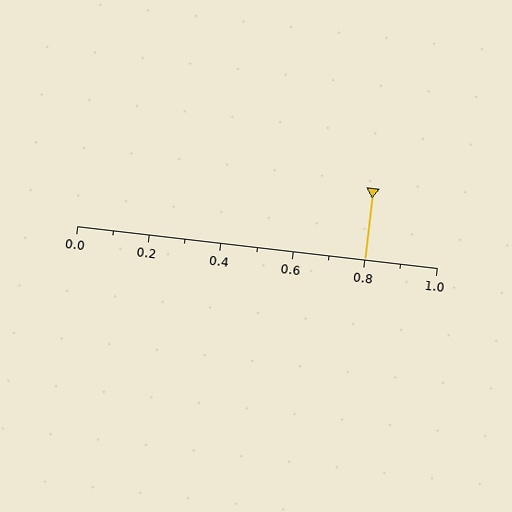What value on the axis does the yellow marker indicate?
The marker indicates approximately 0.8.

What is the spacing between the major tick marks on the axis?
The major ticks are spaced 0.2 apart.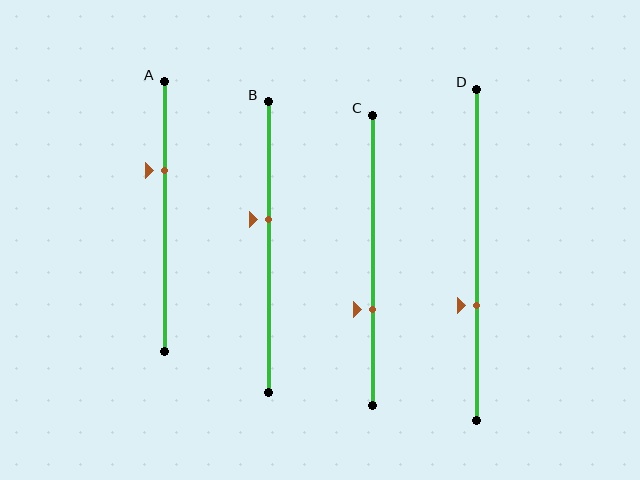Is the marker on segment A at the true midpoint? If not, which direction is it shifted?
No, the marker on segment A is shifted upward by about 17% of the segment length.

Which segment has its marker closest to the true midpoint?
Segment B has its marker closest to the true midpoint.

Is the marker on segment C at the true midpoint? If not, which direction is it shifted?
No, the marker on segment C is shifted downward by about 17% of the segment length.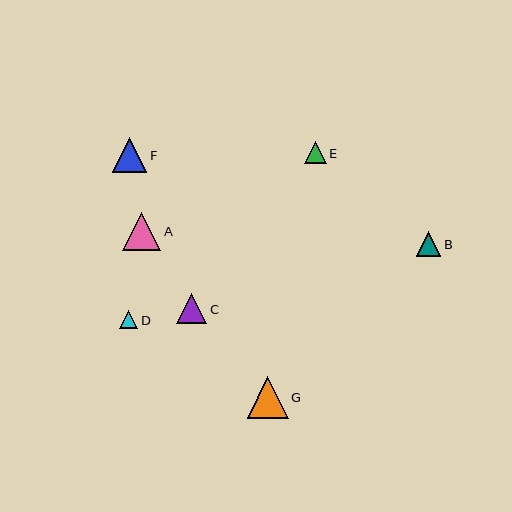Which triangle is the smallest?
Triangle D is the smallest with a size of approximately 18 pixels.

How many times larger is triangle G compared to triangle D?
Triangle G is approximately 2.3 times the size of triangle D.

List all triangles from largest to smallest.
From largest to smallest: G, A, F, C, B, E, D.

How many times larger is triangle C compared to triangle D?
Triangle C is approximately 1.7 times the size of triangle D.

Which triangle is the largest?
Triangle G is the largest with a size of approximately 41 pixels.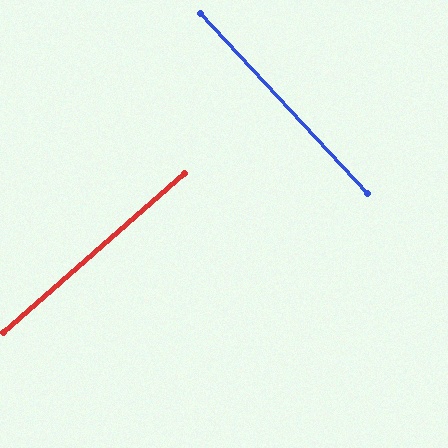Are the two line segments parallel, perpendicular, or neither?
Perpendicular — they meet at approximately 88°.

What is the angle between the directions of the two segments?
Approximately 88 degrees.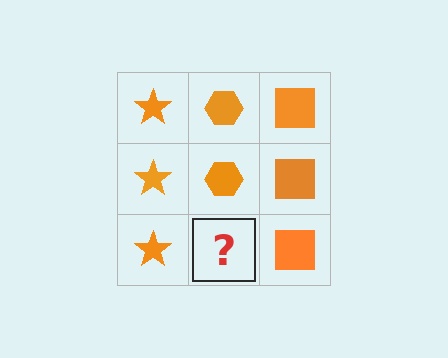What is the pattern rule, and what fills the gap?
The rule is that each column has a consistent shape. The gap should be filled with an orange hexagon.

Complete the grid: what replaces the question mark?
The question mark should be replaced with an orange hexagon.